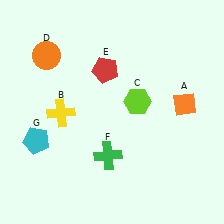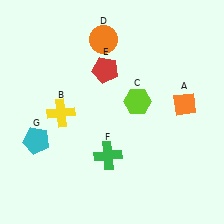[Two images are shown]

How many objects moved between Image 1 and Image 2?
1 object moved between the two images.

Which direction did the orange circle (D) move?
The orange circle (D) moved right.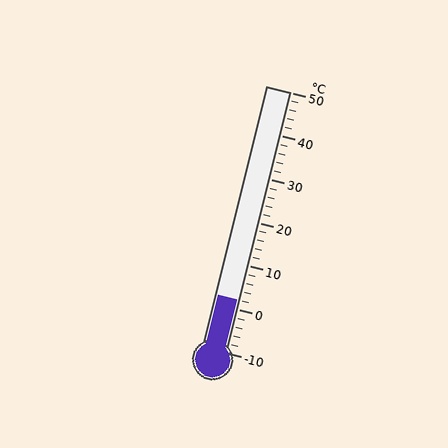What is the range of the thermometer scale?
The thermometer scale ranges from -10°C to 50°C.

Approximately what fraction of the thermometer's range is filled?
The thermometer is filled to approximately 20% of its range.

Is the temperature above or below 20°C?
The temperature is below 20°C.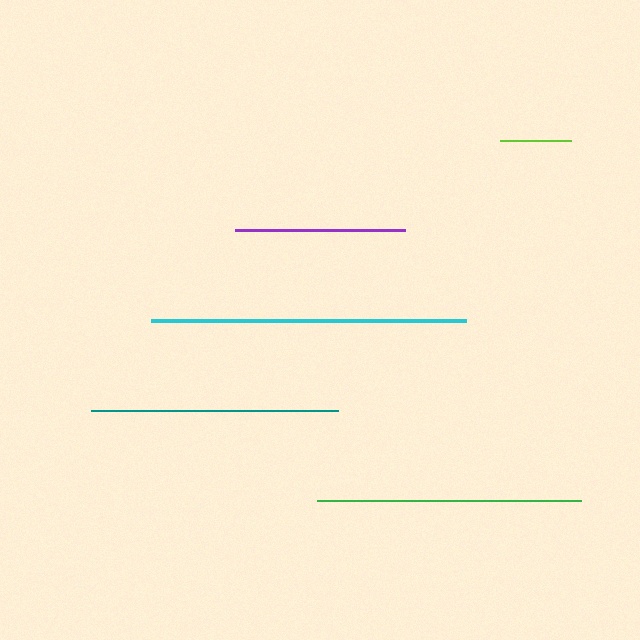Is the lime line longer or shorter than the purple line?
The purple line is longer than the lime line.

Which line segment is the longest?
The cyan line is the longest at approximately 314 pixels.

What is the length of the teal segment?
The teal segment is approximately 246 pixels long.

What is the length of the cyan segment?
The cyan segment is approximately 314 pixels long.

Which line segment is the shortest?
The lime line is the shortest at approximately 71 pixels.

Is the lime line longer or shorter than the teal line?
The teal line is longer than the lime line.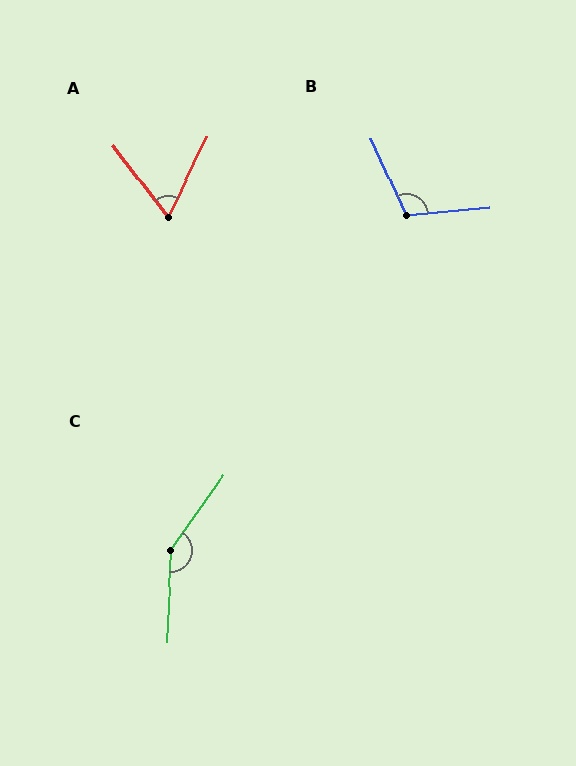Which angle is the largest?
C, at approximately 147 degrees.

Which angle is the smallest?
A, at approximately 63 degrees.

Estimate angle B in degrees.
Approximately 108 degrees.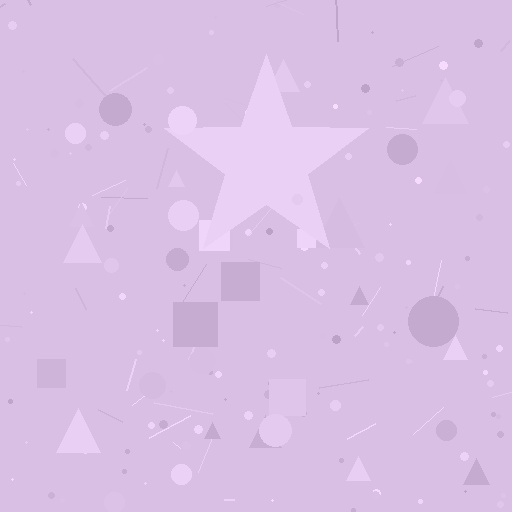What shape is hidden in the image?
A star is hidden in the image.